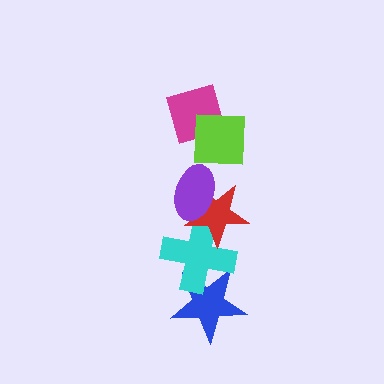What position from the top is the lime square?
The lime square is 1st from the top.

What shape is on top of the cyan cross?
The red star is on top of the cyan cross.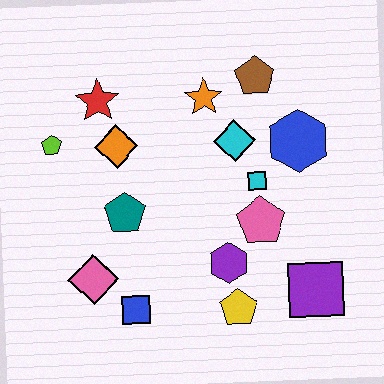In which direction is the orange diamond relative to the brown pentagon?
The orange diamond is to the left of the brown pentagon.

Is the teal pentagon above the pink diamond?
Yes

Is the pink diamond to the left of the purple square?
Yes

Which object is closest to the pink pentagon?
The cyan square is closest to the pink pentagon.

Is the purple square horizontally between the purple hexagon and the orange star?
No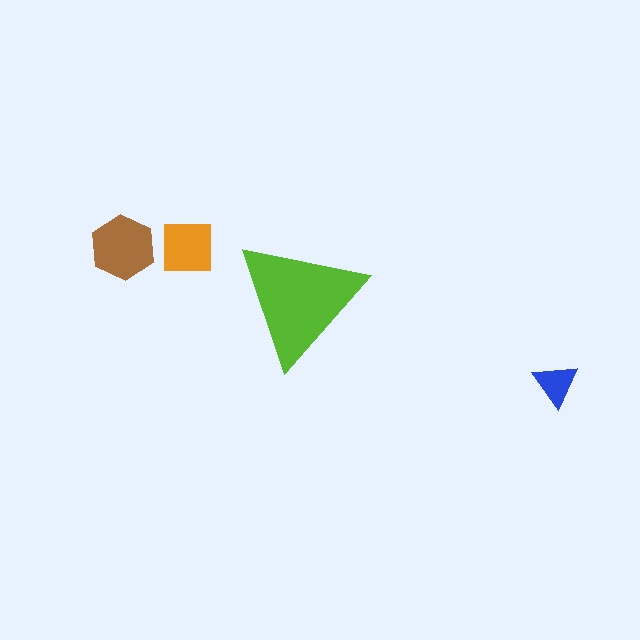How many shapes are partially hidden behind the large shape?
0 shapes are partially hidden.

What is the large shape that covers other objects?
A lime triangle.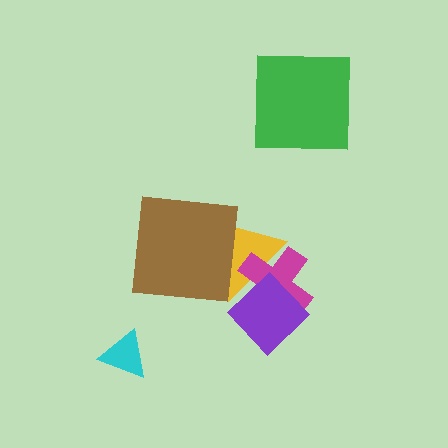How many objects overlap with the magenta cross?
2 objects overlap with the magenta cross.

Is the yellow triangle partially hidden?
Yes, it is partially covered by another shape.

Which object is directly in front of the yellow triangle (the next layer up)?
The brown square is directly in front of the yellow triangle.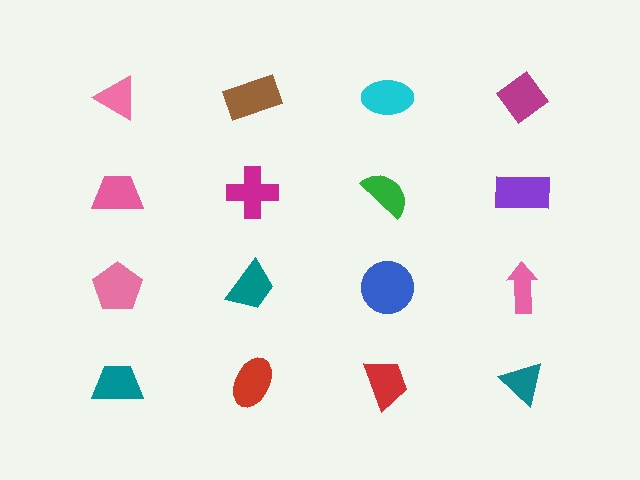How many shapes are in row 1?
4 shapes.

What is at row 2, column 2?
A magenta cross.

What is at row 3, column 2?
A teal trapezoid.